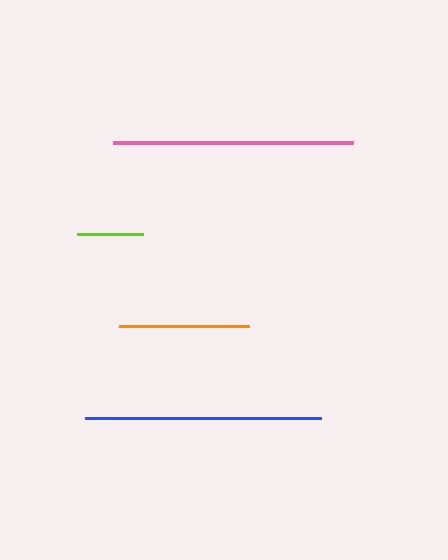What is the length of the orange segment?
The orange segment is approximately 130 pixels long.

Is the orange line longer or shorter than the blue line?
The blue line is longer than the orange line.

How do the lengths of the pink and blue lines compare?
The pink and blue lines are approximately the same length.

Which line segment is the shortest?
The lime line is the shortest at approximately 67 pixels.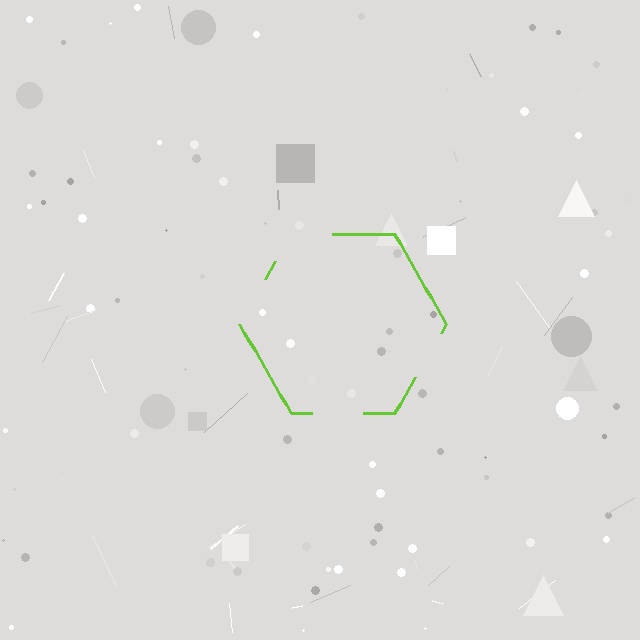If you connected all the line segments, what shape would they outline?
They would outline a hexagon.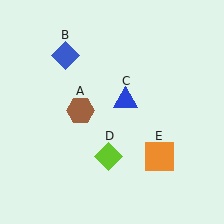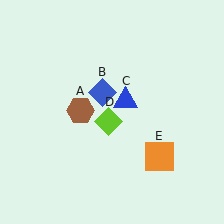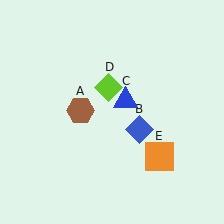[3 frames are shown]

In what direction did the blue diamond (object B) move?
The blue diamond (object B) moved down and to the right.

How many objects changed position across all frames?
2 objects changed position: blue diamond (object B), lime diamond (object D).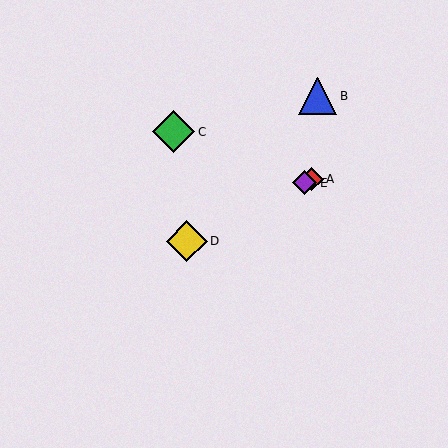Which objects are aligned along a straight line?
Objects A, D, E are aligned along a straight line.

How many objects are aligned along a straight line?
3 objects (A, D, E) are aligned along a straight line.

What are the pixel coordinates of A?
Object A is at (312, 179).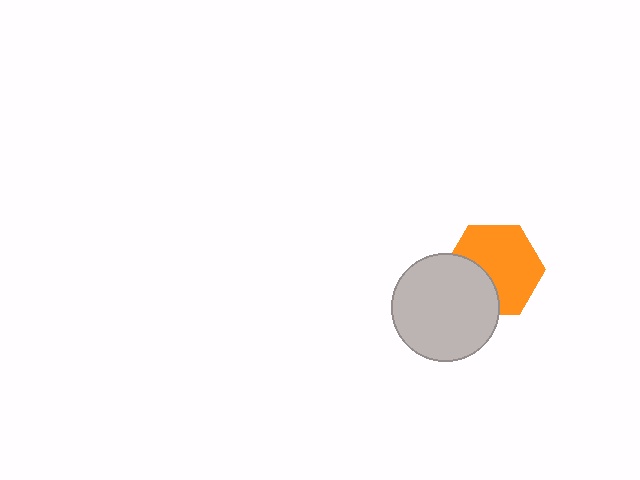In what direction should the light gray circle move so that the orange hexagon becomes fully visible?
The light gray circle should move toward the lower-left. That is the shortest direction to clear the overlap and leave the orange hexagon fully visible.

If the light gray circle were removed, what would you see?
You would see the complete orange hexagon.